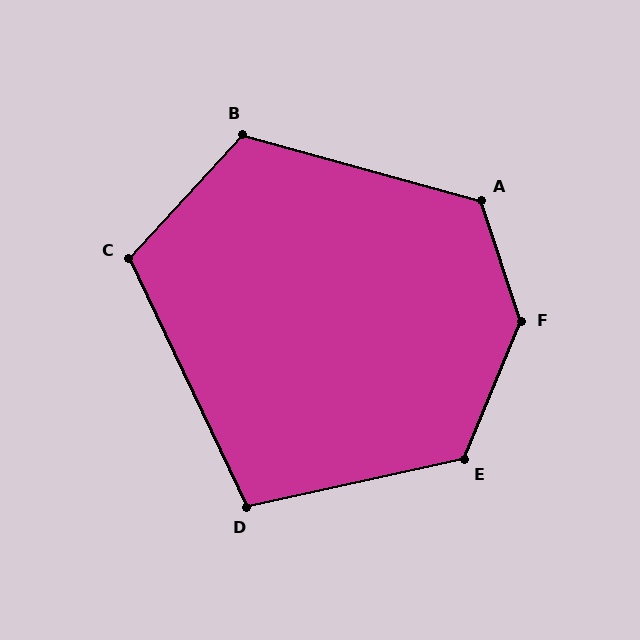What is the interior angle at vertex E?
Approximately 124 degrees (obtuse).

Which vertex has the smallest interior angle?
D, at approximately 103 degrees.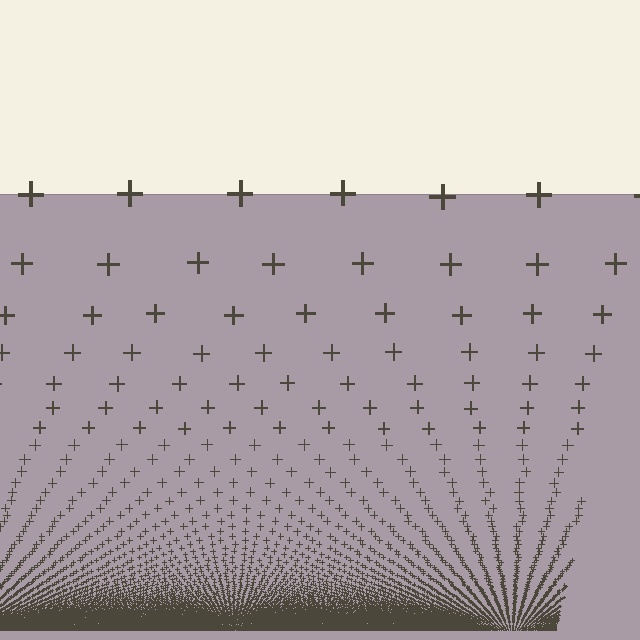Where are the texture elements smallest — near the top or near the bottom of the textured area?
Near the bottom.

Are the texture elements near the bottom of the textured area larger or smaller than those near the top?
Smaller. The gradient is inverted — elements near the bottom are smaller and denser.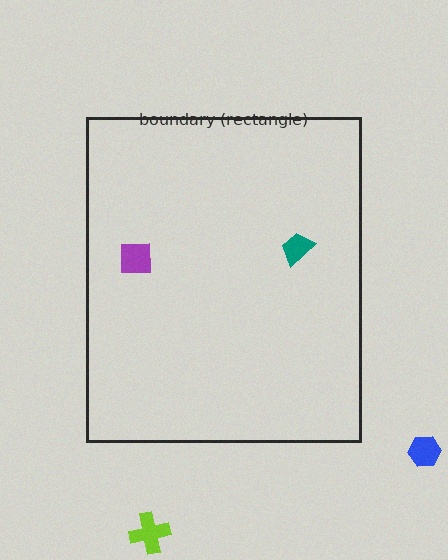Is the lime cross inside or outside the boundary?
Outside.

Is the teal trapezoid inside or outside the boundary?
Inside.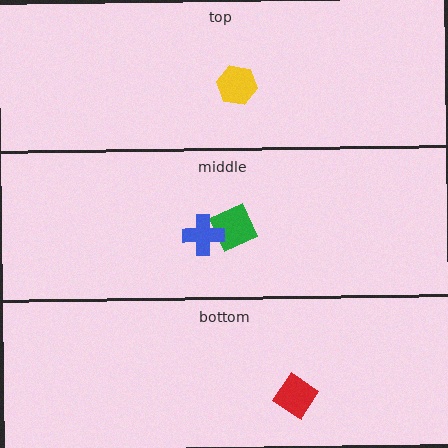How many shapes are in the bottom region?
1.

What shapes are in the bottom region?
The red diamond.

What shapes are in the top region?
The yellow hexagon.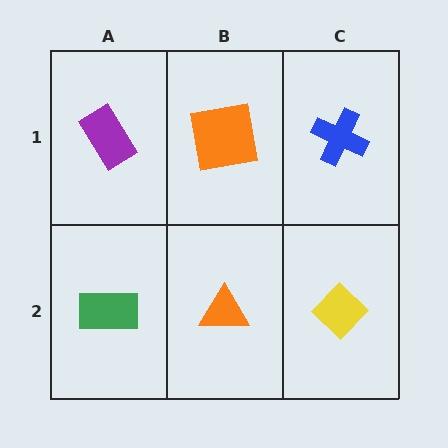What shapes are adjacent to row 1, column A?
A green rectangle (row 2, column A), an orange square (row 1, column B).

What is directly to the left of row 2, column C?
An orange triangle.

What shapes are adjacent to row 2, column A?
A purple rectangle (row 1, column A), an orange triangle (row 2, column B).